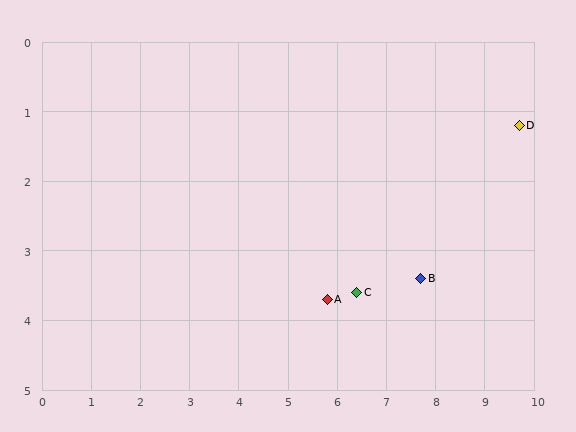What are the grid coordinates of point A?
Point A is at approximately (5.8, 3.7).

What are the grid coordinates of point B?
Point B is at approximately (7.7, 3.4).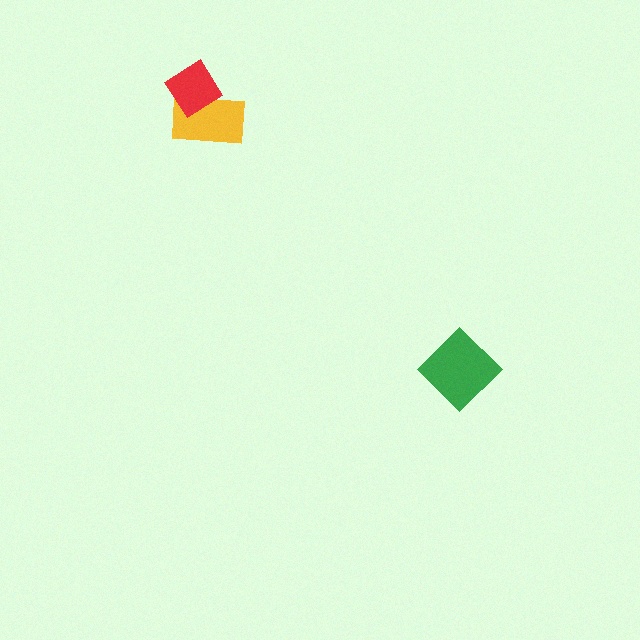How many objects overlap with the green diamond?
0 objects overlap with the green diamond.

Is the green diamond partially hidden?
No, no other shape covers it.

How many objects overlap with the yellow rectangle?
1 object overlaps with the yellow rectangle.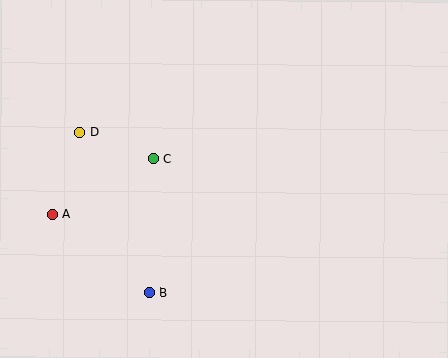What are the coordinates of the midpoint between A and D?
The midpoint between A and D is at (66, 173).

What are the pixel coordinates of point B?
Point B is at (149, 293).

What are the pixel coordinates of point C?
Point C is at (153, 158).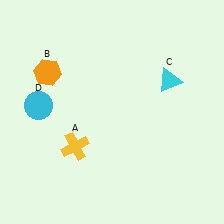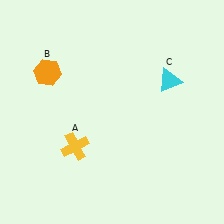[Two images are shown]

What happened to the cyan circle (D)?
The cyan circle (D) was removed in Image 2. It was in the top-left area of Image 1.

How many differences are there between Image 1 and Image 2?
There is 1 difference between the two images.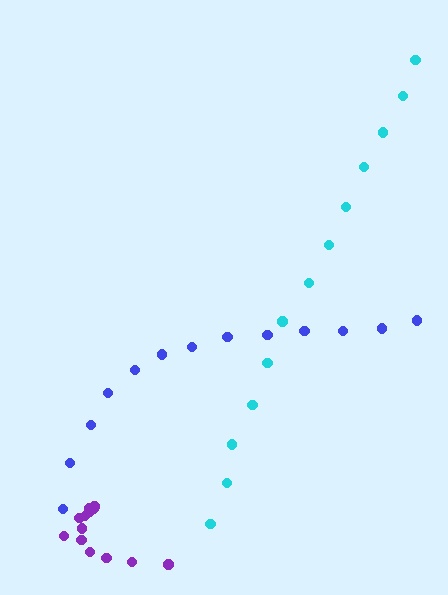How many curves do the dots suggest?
There are 3 distinct paths.